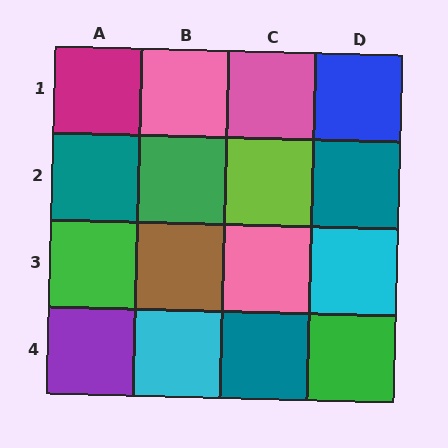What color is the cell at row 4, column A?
Purple.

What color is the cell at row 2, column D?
Teal.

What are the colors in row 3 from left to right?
Green, brown, pink, cyan.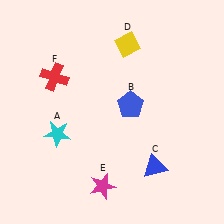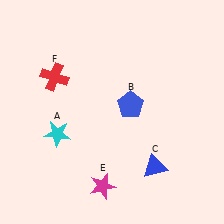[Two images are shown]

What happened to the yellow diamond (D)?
The yellow diamond (D) was removed in Image 2. It was in the top-right area of Image 1.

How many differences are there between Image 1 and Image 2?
There is 1 difference between the two images.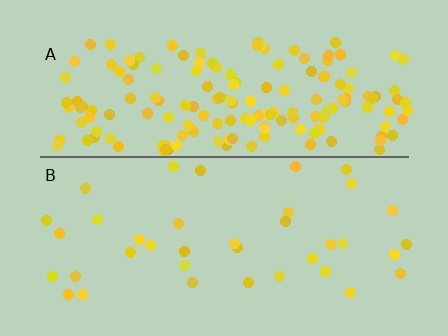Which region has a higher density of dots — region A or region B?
A (the top).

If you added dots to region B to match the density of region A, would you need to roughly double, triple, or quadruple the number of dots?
Approximately quadruple.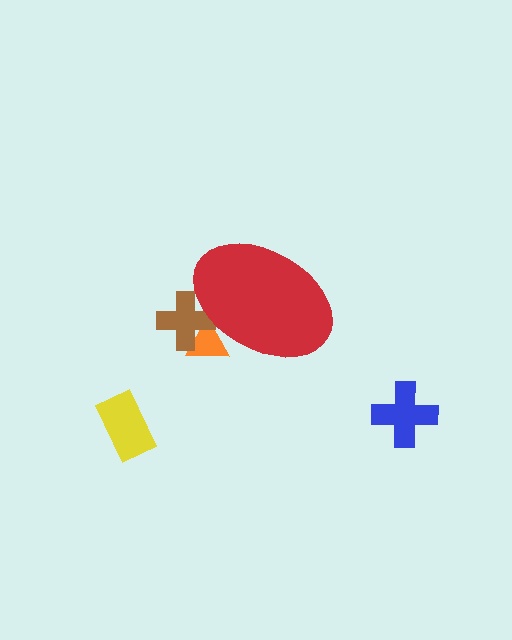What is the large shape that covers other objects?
A red ellipse.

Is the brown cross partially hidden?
Yes, the brown cross is partially hidden behind the red ellipse.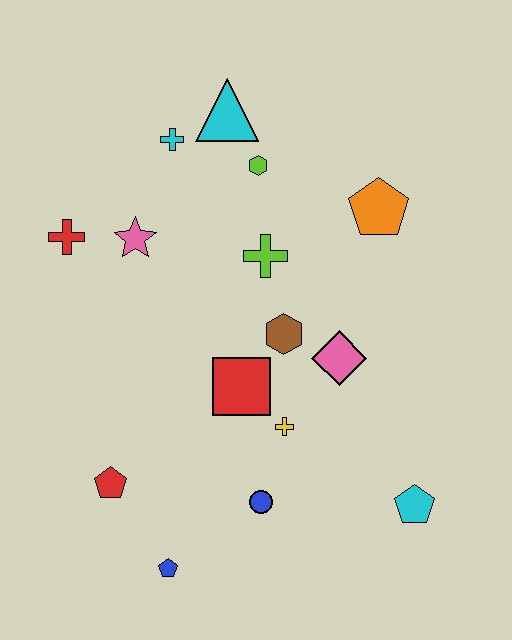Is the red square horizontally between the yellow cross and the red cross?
Yes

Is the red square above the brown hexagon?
No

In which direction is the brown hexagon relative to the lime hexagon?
The brown hexagon is below the lime hexagon.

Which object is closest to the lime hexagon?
The cyan triangle is closest to the lime hexagon.